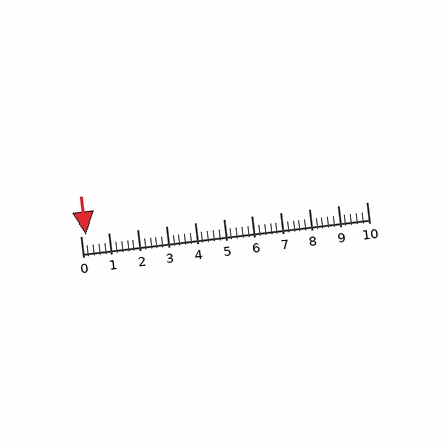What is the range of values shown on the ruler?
The ruler shows values from 0 to 10.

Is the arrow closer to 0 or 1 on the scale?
The arrow is closer to 0.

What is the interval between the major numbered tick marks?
The major tick marks are spaced 1 units apart.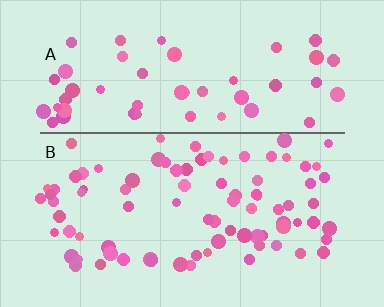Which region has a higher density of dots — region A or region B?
B (the bottom).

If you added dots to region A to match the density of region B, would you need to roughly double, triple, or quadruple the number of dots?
Approximately double.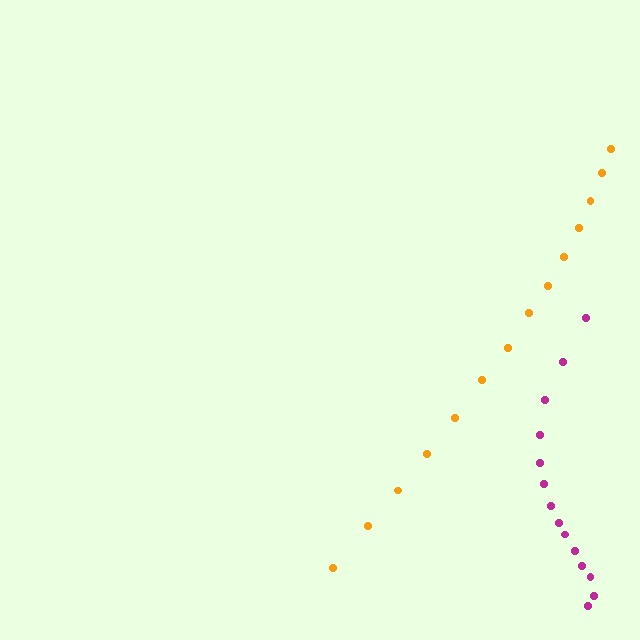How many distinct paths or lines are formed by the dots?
There are 2 distinct paths.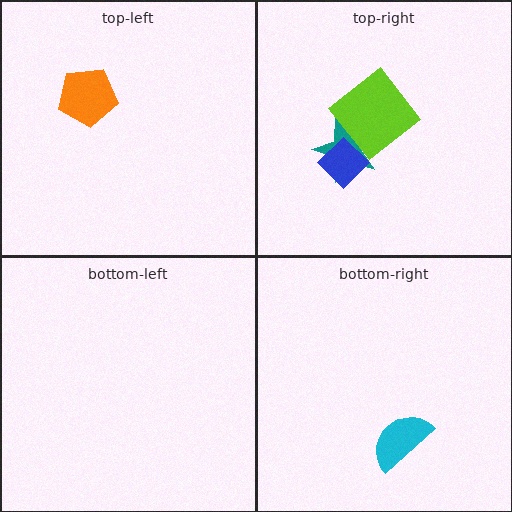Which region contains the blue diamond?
The top-right region.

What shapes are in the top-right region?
The teal star, the lime diamond, the blue diamond.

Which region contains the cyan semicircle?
The bottom-right region.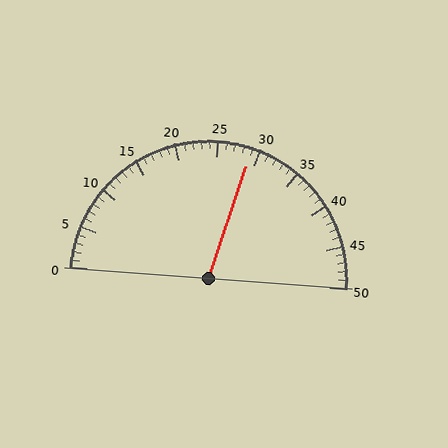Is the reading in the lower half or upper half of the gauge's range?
The reading is in the upper half of the range (0 to 50).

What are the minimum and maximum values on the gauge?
The gauge ranges from 0 to 50.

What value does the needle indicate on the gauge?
The needle indicates approximately 29.